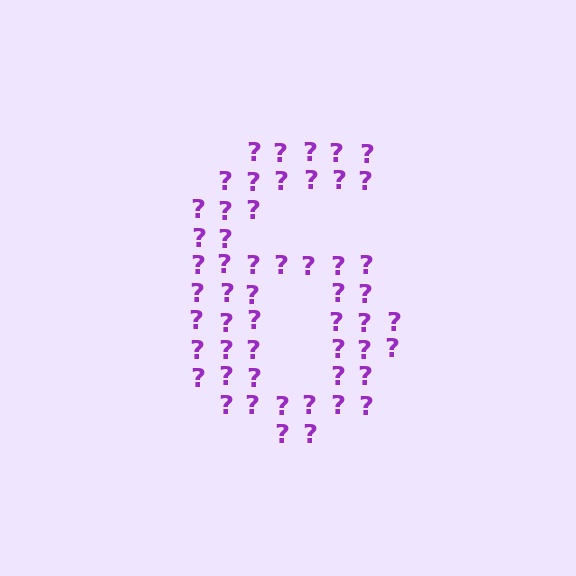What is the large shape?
The large shape is the digit 6.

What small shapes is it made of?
It is made of small question marks.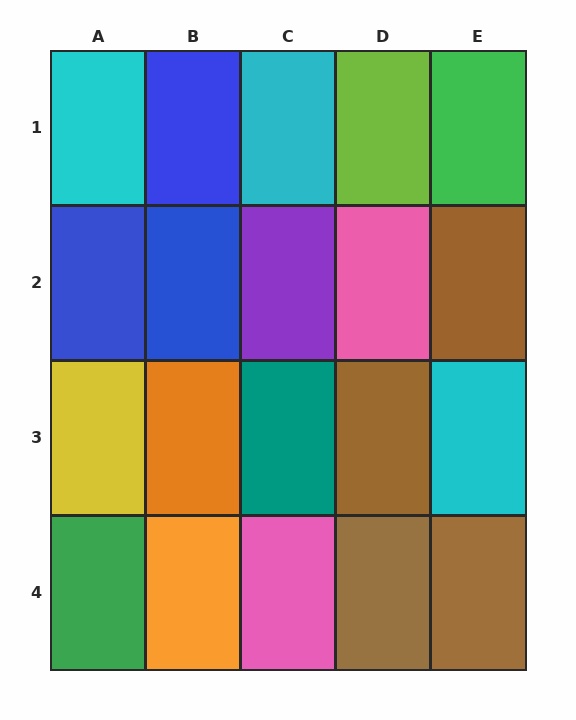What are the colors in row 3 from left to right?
Yellow, orange, teal, brown, cyan.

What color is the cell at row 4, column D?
Brown.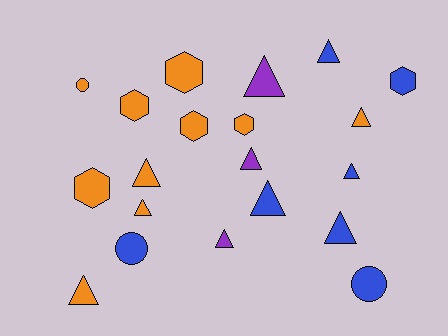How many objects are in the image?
There are 20 objects.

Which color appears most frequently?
Orange, with 10 objects.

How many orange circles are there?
There is 1 orange circle.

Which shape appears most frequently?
Triangle, with 11 objects.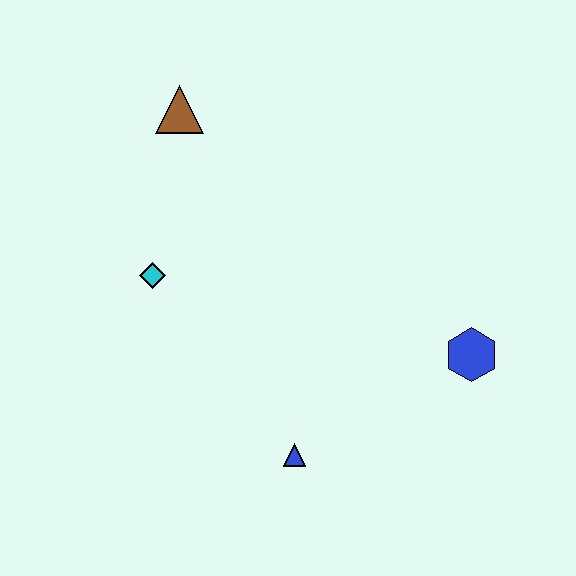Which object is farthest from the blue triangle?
The brown triangle is farthest from the blue triangle.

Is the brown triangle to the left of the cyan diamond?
No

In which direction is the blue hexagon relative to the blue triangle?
The blue hexagon is to the right of the blue triangle.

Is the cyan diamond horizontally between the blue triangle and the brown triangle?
No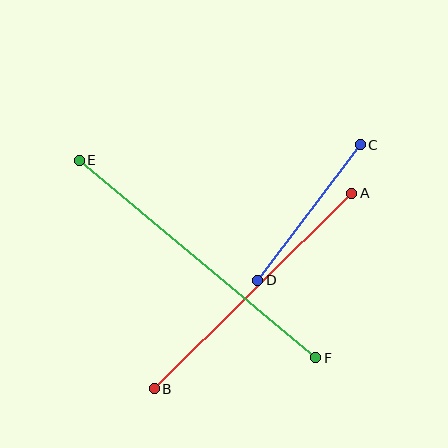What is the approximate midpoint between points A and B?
The midpoint is at approximately (253, 291) pixels.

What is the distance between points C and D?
The distance is approximately 170 pixels.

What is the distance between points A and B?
The distance is approximately 278 pixels.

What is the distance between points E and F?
The distance is approximately 308 pixels.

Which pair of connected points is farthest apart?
Points E and F are farthest apart.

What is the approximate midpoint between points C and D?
The midpoint is at approximately (309, 213) pixels.